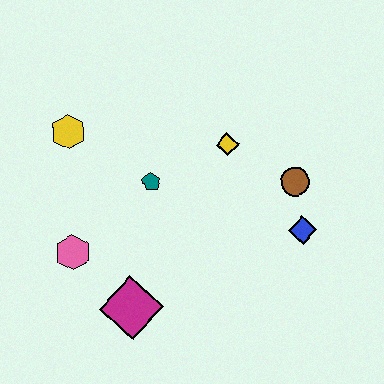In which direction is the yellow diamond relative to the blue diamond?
The yellow diamond is above the blue diamond.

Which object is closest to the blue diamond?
The brown circle is closest to the blue diamond.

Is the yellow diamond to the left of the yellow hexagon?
No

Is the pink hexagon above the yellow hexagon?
No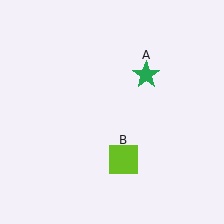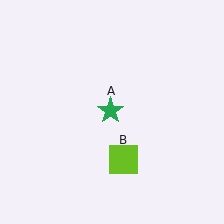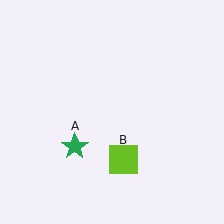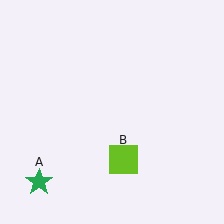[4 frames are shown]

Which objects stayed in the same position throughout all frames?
Lime square (object B) remained stationary.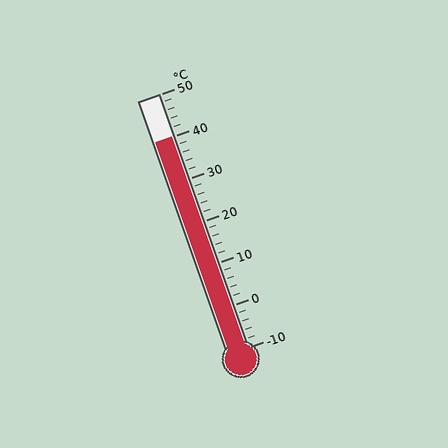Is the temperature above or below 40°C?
The temperature is at 40°C.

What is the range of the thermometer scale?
The thermometer scale ranges from -10°C to 50°C.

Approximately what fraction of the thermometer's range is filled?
The thermometer is filled to approximately 85% of its range.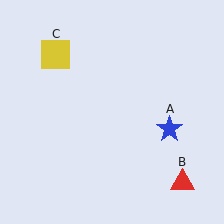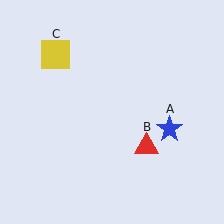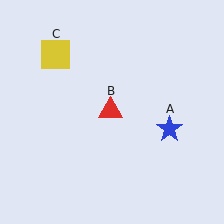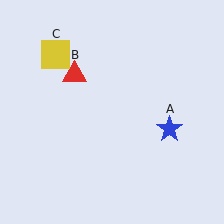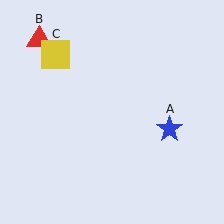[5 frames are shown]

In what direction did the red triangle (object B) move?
The red triangle (object B) moved up and to the left.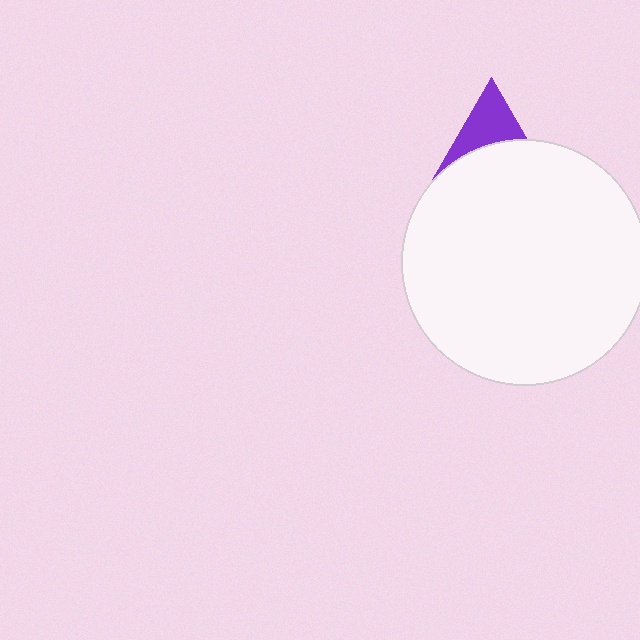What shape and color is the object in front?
The object in front is a white circle.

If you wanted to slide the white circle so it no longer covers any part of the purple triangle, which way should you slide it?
Slide it down — that is the most direct way to separate the two shapes.